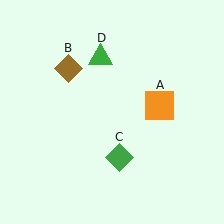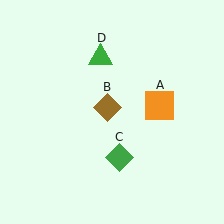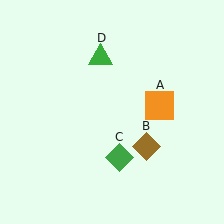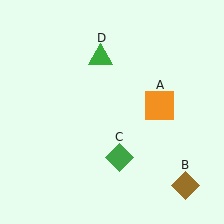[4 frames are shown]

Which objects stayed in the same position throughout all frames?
Orange square (object A) and green diamond (object C) and green triangle (object D) remained stationary.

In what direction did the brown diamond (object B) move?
The brown diamond (object B) moved down and to the right.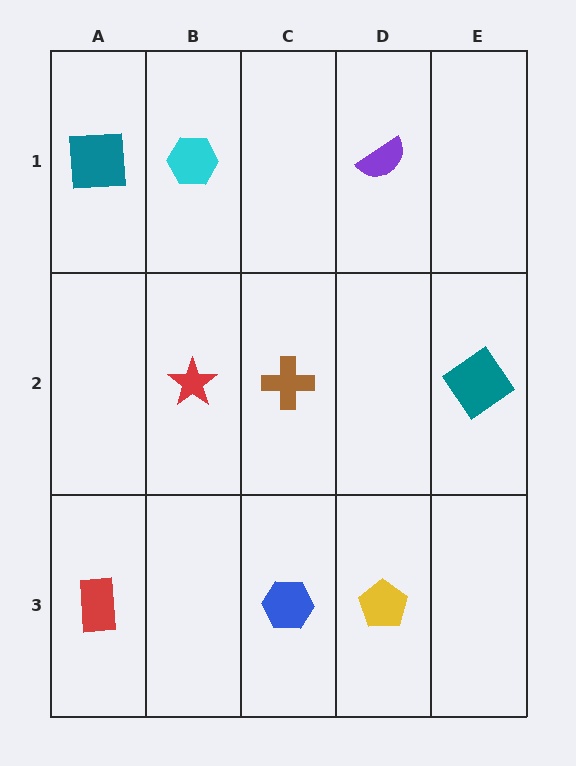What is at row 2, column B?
A red star.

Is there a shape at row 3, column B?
No, that cell is empty.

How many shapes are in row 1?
3 shapes.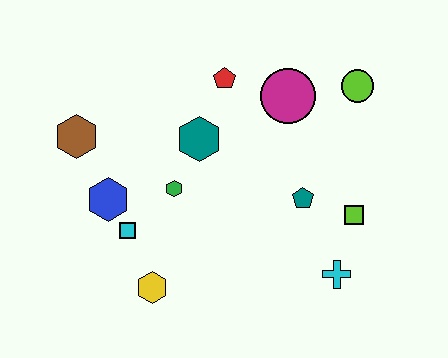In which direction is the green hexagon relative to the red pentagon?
The green hexagon is below the red pentagon.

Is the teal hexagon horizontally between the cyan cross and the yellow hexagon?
Yes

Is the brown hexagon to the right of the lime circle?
No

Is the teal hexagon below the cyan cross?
No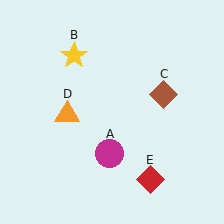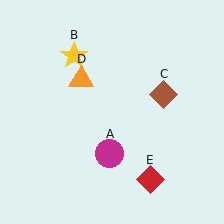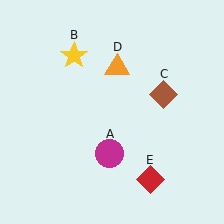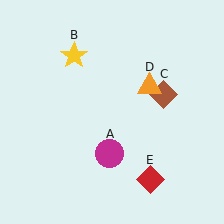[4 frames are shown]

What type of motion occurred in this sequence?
The orange triangle (object D) rotated clockwise around the center of the scene.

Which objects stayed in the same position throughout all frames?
Magenta circle (object A) and yellow star (object B) and brown diamond (object C) and red diamond (object E) remained stationary.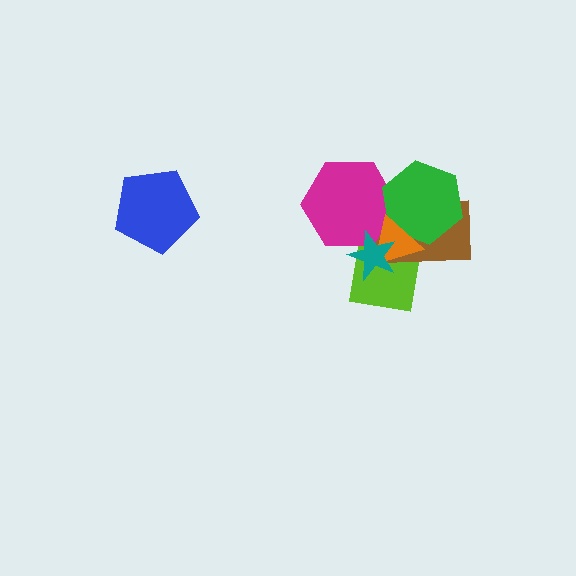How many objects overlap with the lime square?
4 objects overlap with the lime square.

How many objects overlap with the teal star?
4 objects overlap with the teal star.